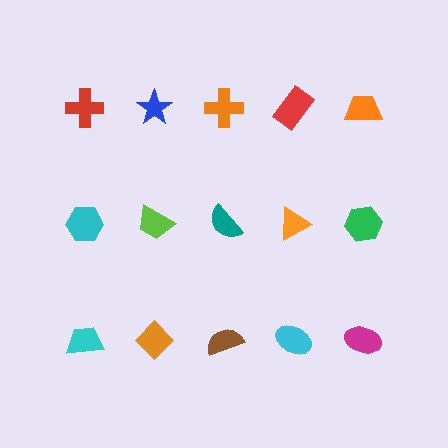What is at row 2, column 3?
A teal semicircle.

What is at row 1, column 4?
A red rectangle.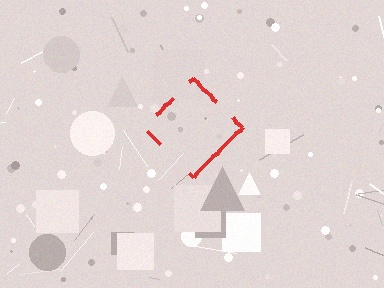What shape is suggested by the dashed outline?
The dashed outline suggests a diamond.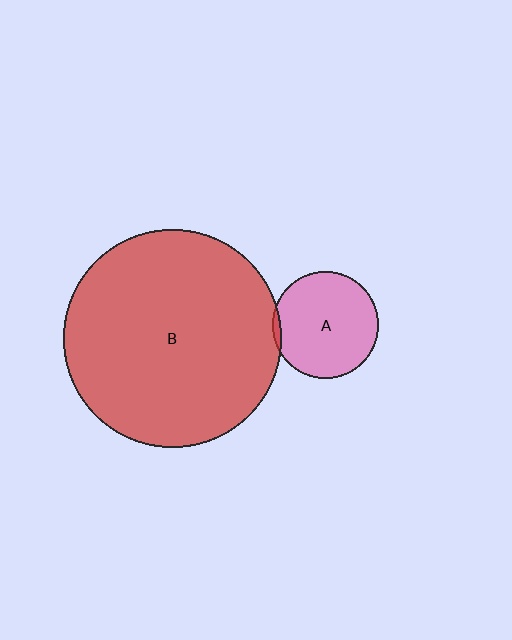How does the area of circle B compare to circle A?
Approximately 4.2 times.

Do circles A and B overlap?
Yes.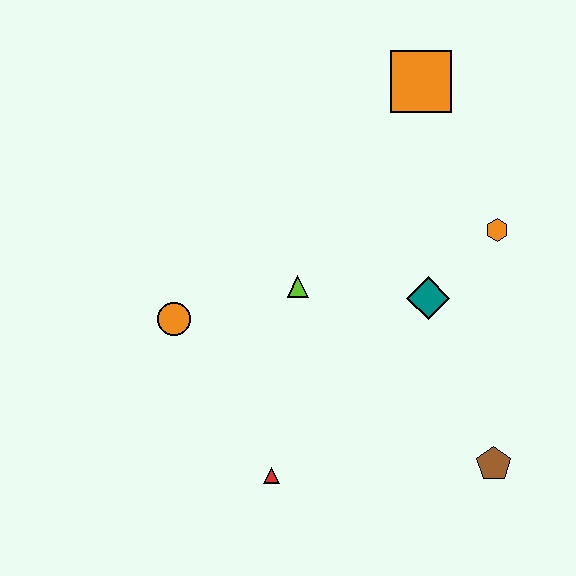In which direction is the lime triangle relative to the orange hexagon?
The lime triangle is to the left of the orange hexagon.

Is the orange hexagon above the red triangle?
Yes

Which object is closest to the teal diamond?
The orange hexagon is closest to the teal diamond.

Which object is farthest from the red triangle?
The orange square is farthest from the red triangle.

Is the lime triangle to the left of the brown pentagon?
Yes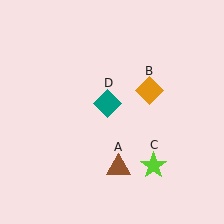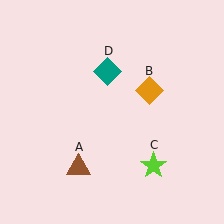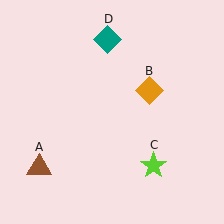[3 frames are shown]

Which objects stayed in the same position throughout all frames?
Orange diamond (object B) and lime star (object C) remained stationary.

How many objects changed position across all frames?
2 objects changed position: brown triangle (object A), teal diamond (object D).